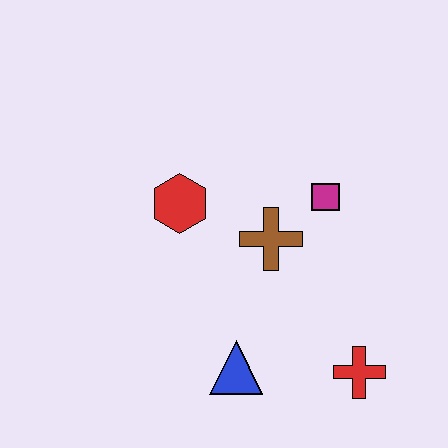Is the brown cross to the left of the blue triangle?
No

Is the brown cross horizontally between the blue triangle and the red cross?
Yes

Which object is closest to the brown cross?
The magenta square is closest to the brown cross.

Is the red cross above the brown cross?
No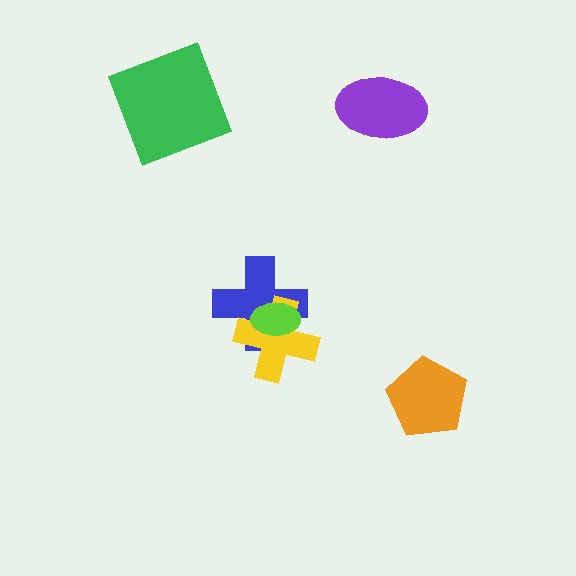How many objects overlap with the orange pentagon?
0 objects overlap with the orange pentagon.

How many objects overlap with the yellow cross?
2 objects overlap with the yellow cross.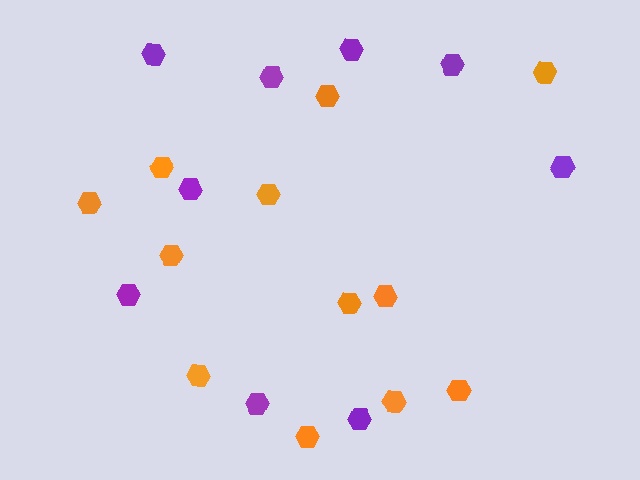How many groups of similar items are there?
There are 2 groups: one group of orange hexagons (12) and one group of purple hexagons (9).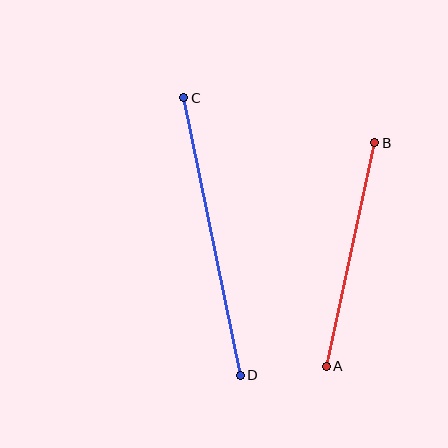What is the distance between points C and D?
The distance is approximately 283 pixels.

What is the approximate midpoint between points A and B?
The midpoint is at approximately (350, 255) pixels.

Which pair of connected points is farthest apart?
Points C and D are farthest apart.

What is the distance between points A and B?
The distance is approximately 229 pixels.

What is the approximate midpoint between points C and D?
The midpoint is at approximately (212, 237) pixels.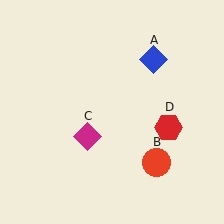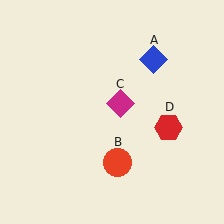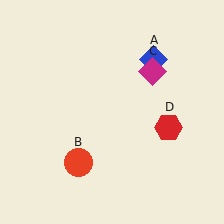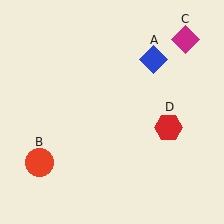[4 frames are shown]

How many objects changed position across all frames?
2 objects changed position: red circle (object B), magenta diamond (object C).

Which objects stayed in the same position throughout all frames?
Blue diamond (object A) and red hexagon (object D) remained stationary.